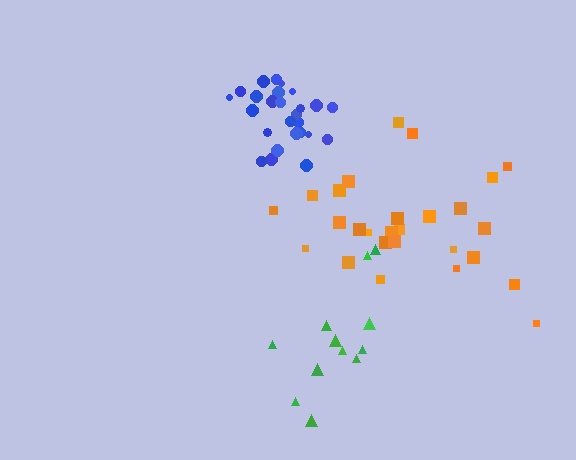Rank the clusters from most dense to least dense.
blue, green, orange.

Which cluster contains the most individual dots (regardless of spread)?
Blue (27).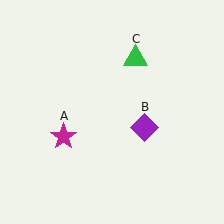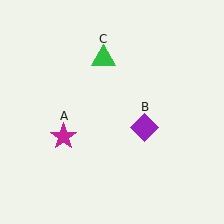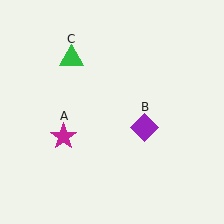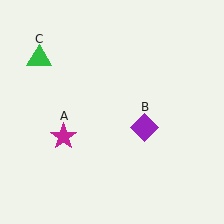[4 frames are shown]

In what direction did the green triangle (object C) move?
The green triangle (object C) moved left.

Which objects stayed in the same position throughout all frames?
Magenta star (object A) and purple diamond (object B) remained stationary.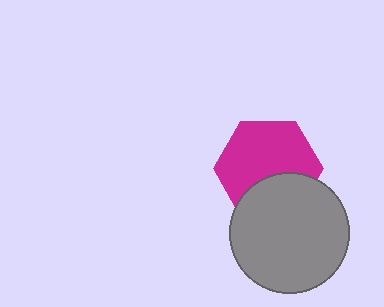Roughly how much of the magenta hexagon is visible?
Most of it is visible (roughly 66%).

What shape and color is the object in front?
The object in front is a gray circle.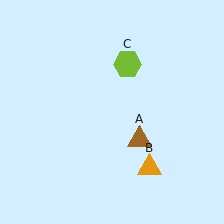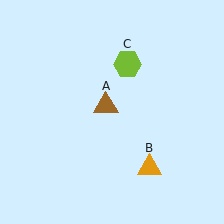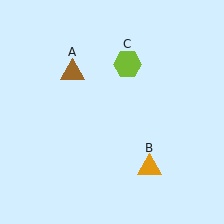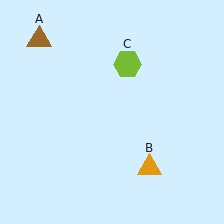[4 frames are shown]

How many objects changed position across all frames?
1 object changed position: brown triangle (object A).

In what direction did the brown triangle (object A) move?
The brown triangle (object A) moved up and to the left.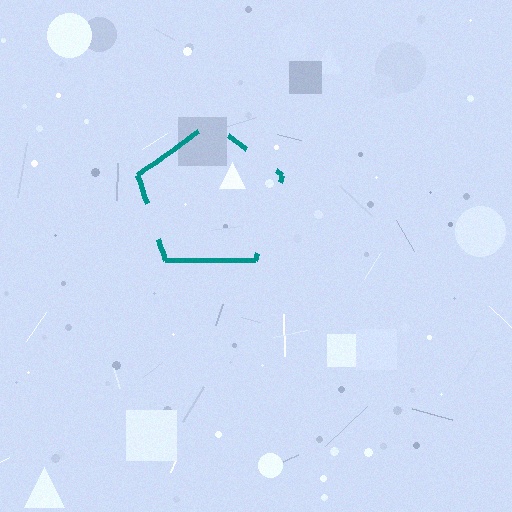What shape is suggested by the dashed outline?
The dashed outline suggests a pentagon.